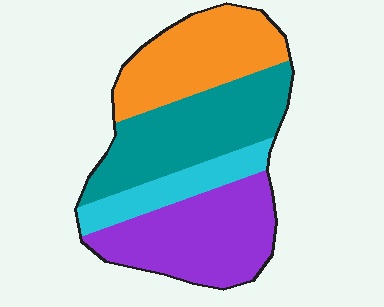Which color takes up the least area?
Cyan, at roughly 15%.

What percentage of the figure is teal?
Teal takes up about one third (1/3) of the figure.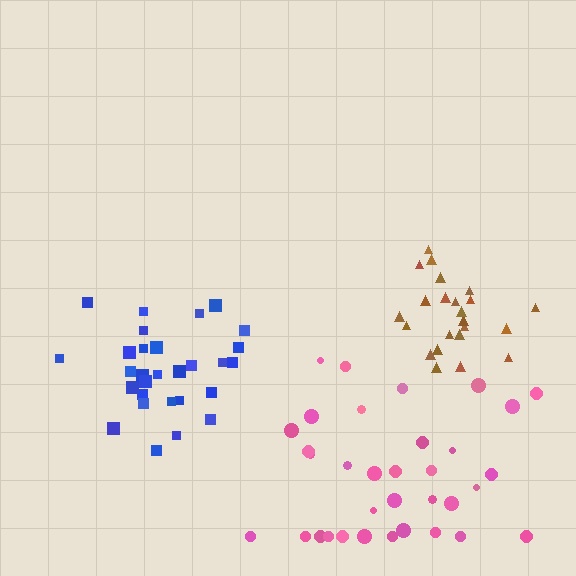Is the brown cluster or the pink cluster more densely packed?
Brown.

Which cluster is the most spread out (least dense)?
Pink.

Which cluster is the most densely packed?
Brown.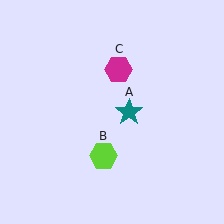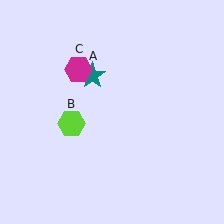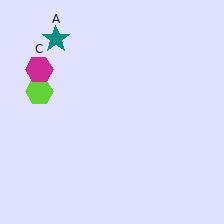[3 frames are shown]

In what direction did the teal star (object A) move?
The teal star (object A) moved up and to the left.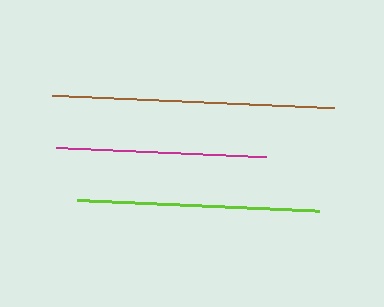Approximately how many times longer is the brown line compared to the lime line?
The brown line is approximately 1.2 times the length of the lime line.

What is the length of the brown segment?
The brown segment is approximately 282 pixels long.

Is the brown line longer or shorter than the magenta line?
The brown line is longer than the magenta line.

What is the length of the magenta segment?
The magenta segment is approximately 211 pixels long.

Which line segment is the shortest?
The magenta line is the shortest at approximately 211 pixels.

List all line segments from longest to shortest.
From longest to shortest: brown, lime, magenta.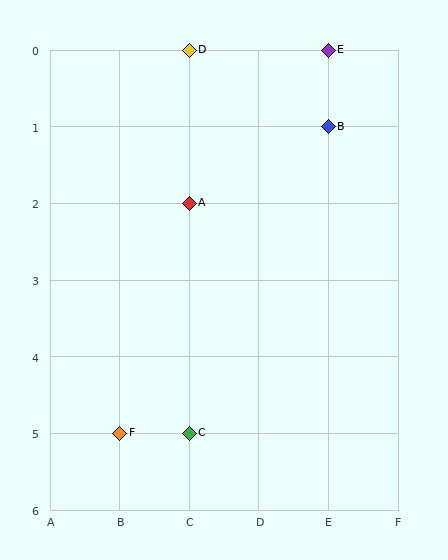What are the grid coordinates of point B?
Point B is at grid coordinates (E, 1).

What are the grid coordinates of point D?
Point D is at grid coordinates (C, 0).